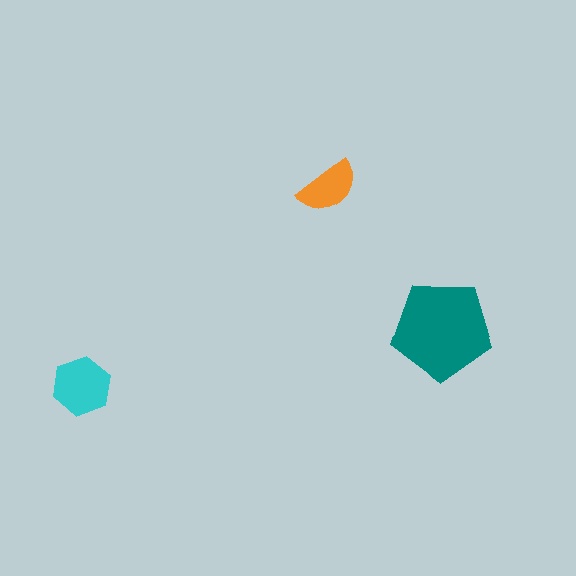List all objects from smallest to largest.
The orange semicircle, the cyan hexagon, the teal pentagon.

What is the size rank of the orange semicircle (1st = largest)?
3rd.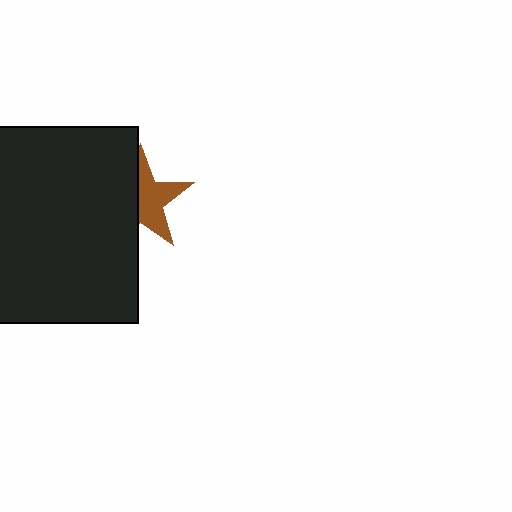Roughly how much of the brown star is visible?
About half of it is visible (roughly 53%).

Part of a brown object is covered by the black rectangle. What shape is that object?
It is a star.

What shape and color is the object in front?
The object in front is a black rectangle.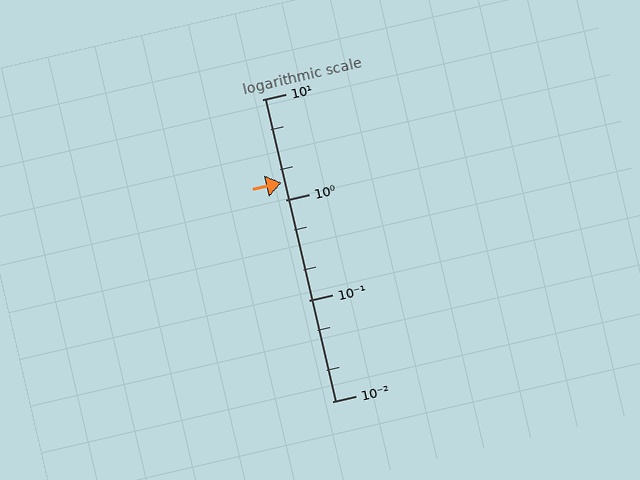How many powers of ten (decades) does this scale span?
The scale spans 3 decades, from 0.01 to 10.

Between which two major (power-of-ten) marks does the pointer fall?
The pointer is between 1 and 10.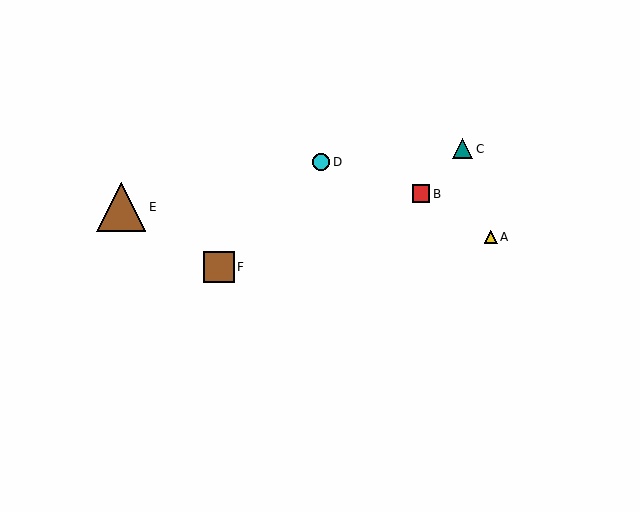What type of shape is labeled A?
Shape A is a yellow triangle.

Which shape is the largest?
The brown triangle (labeled E) is the largest.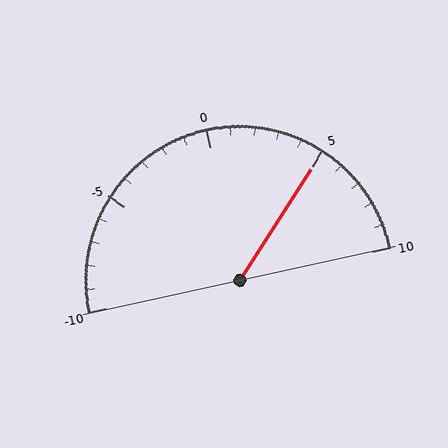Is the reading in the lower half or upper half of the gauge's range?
The reading is in the upper half of the range (-10 to 10).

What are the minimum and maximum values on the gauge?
The gauge ranges from -10 to 10.